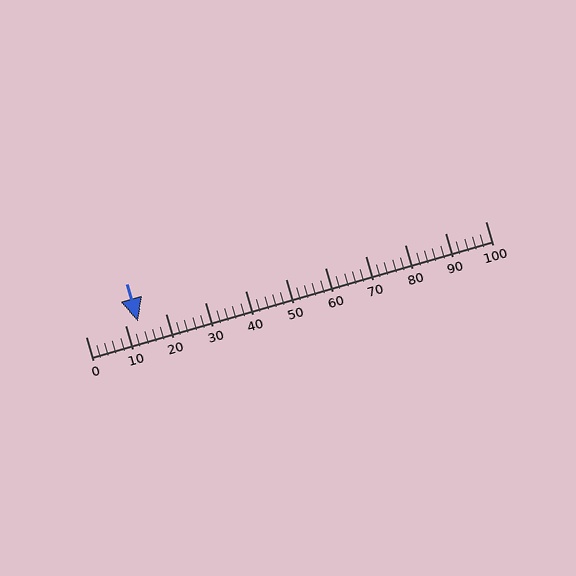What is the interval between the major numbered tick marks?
The major tick marks are spaced 10 units apart.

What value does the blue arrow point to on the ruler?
The blue arrow points to approximately 13.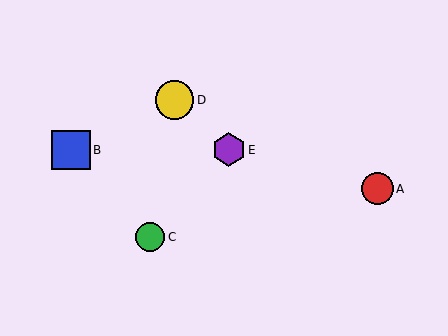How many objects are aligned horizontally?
2 objects (B, E) are aligned horizontally.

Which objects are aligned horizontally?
Objects B, E are aligned horizontally.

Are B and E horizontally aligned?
Yes, both are at y≈150.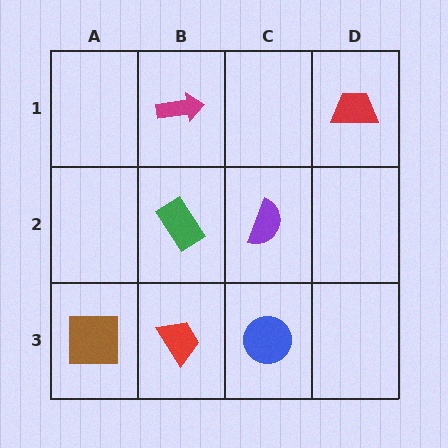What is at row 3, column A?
A brown square.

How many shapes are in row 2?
2 shapes.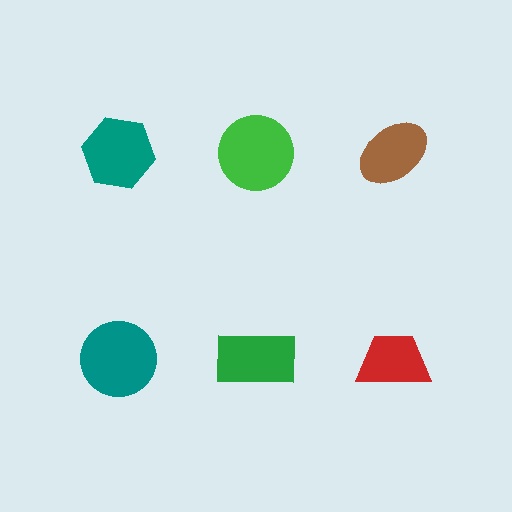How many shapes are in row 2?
3 shapes.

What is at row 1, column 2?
A green circle.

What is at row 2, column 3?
A red trapezoid.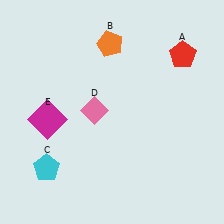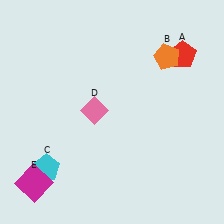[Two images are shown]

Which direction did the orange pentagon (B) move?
The orange pentagon (B) moved right.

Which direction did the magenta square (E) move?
The magenta square (E) moved down.